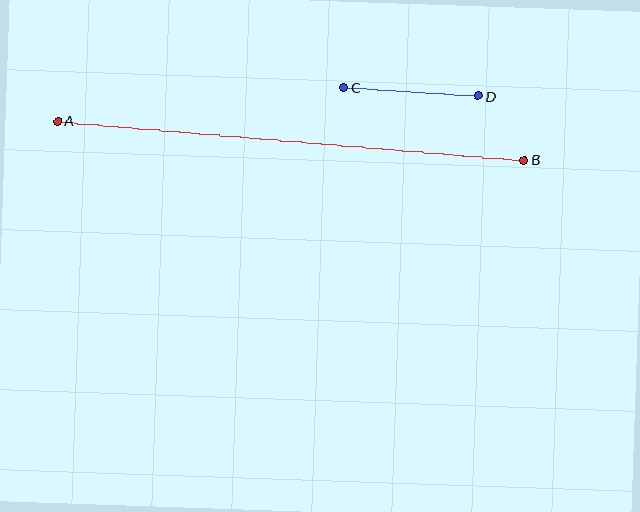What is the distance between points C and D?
The distance is approximately 135 pixels.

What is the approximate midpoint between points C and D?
The midpoint is at approximately (411, 92) pixels.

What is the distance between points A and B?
The distance is approximately 468 pixels.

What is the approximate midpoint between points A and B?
The midpoint is at approximately (291, 141) pixels.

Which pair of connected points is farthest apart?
Points A and B are farthest apart.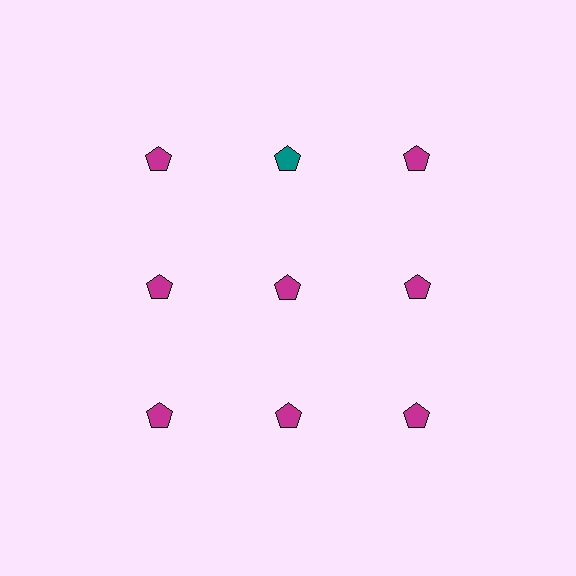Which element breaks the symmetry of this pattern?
The teal pentagon in the top row, second from left column breaks the symmetry. All other shapes are magenta pentagons.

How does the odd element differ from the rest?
It has a different color: teal instead of magenta.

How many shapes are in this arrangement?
There are 9 shapes arranged in a grid pattern.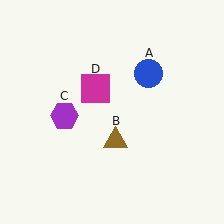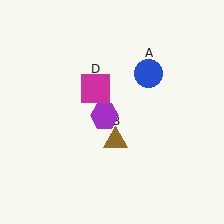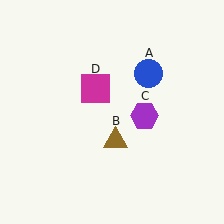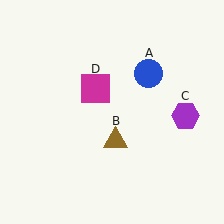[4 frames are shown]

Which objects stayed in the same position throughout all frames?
Blue circle (object A) and brown triangle (object B) and magenta square (object D) remained stationary.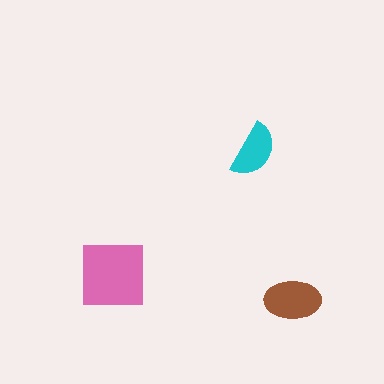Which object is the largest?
The pink square.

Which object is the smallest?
The cyan semicircle.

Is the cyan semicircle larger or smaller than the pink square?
Smaller.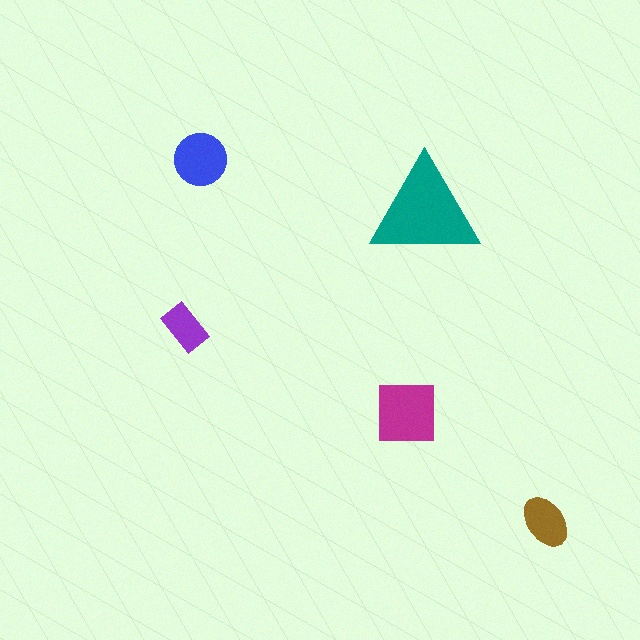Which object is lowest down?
The brown ellipse is bottommost.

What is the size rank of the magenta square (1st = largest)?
2nd.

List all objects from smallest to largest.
The purple rectangle, the brown ellipse, the blue circle, the magenta square, the teal triangle.